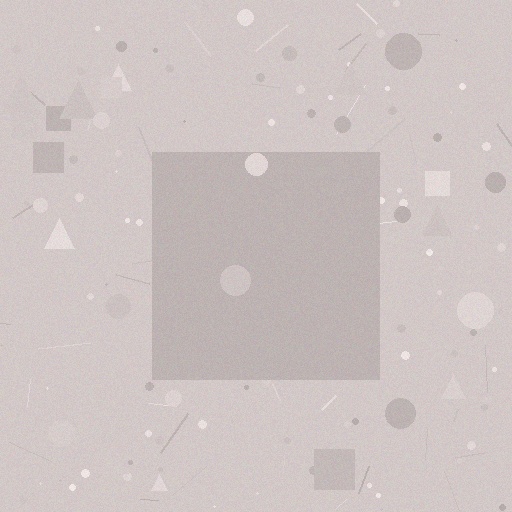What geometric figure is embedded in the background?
A square is embedded in the background.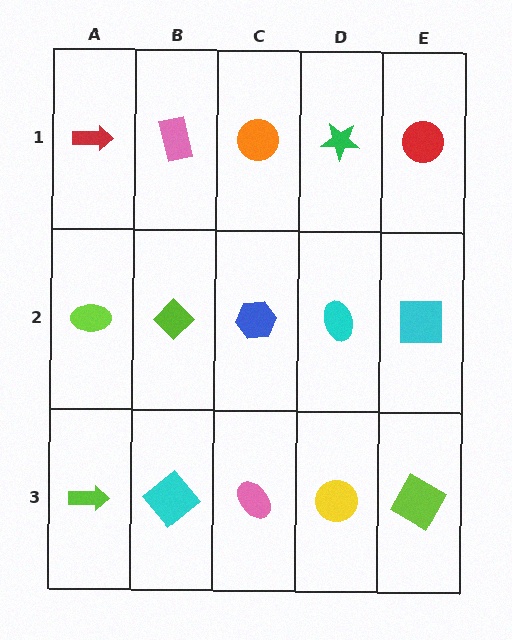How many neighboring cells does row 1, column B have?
3.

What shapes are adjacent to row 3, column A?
A lime ellipse (row 2, column A), a cyan diamond (row 3, column B).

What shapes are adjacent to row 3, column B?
A lime diamond (row 2, column B), a lime arrow (row 3, column A), a pink ellipse (row 3, column C).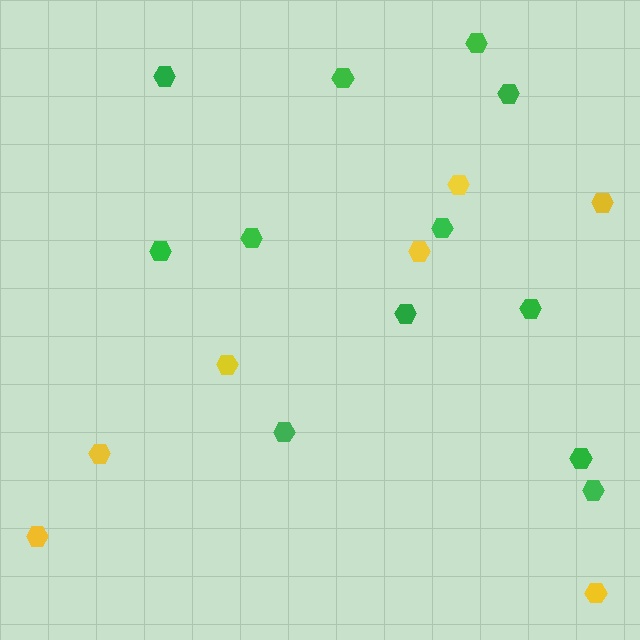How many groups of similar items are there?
There are 2 groups: one group of green hexagons (12) and one group of yellow hexagons (7).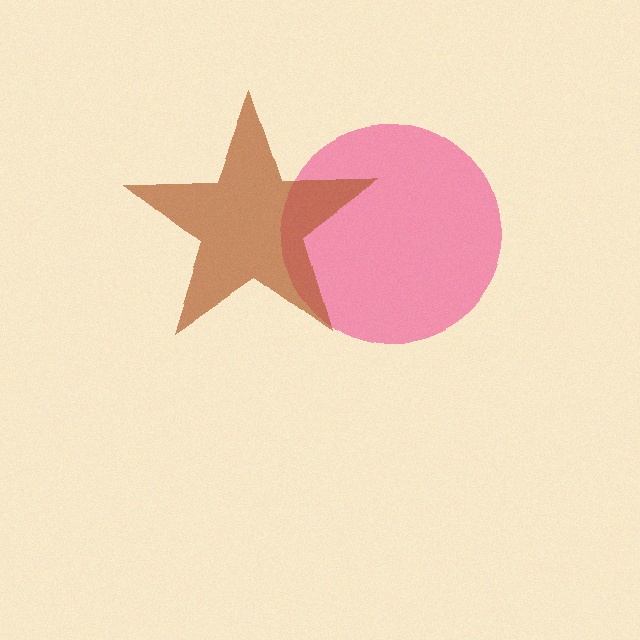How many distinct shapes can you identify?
There are 2 distinct shapes: a pink circle, a brown star.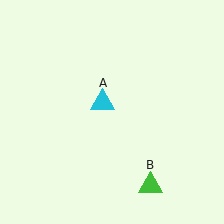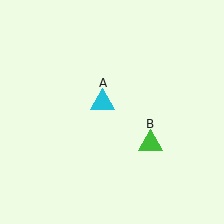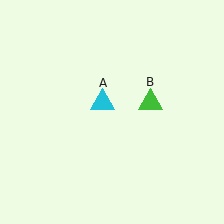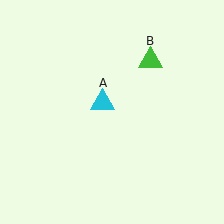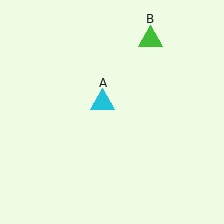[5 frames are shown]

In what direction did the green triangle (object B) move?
The green triangle (object B) moved up.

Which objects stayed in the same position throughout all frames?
Cyan triangle (object A) remained stationary.